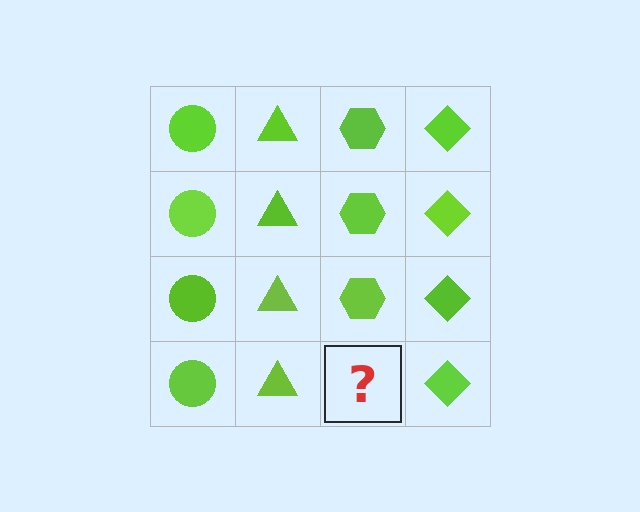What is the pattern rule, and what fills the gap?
The rule is that each column has a consistent shape. The gap should be filled with a lime hexagon.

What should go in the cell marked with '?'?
The missing cell should contain a lime hexagon.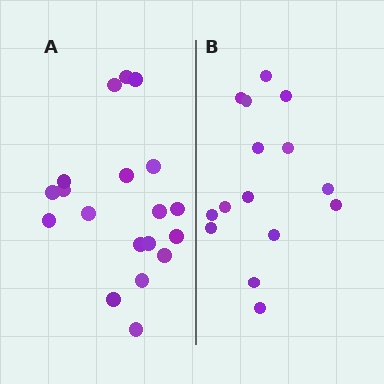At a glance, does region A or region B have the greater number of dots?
Region A (the left region) has more dots.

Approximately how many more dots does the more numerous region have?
Region A has about 4 more dots than region B.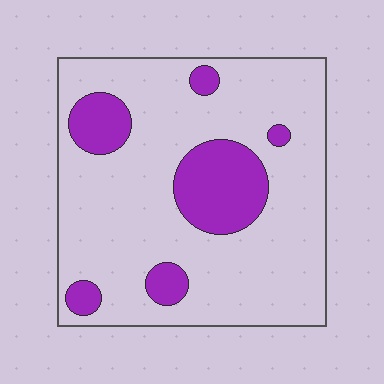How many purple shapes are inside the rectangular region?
6.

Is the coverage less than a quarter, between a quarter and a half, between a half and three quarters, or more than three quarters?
Less than a quarter.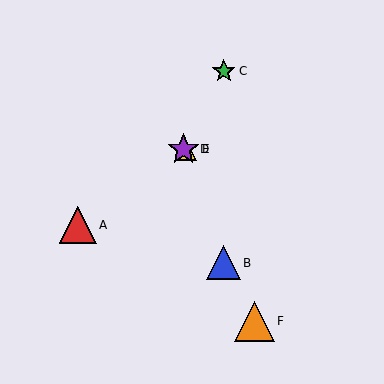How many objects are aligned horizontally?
2 objects (D, E) are aligned horizontally.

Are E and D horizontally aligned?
Yes, both are at y≈149.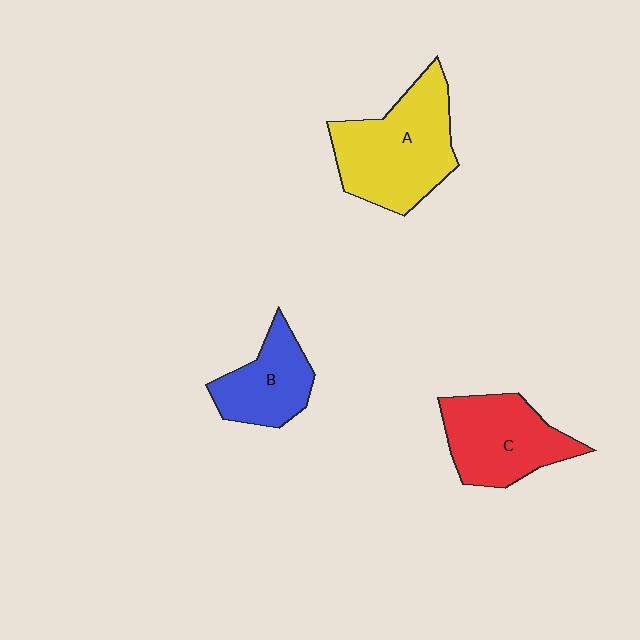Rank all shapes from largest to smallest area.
From largest to smallest: A (yellow), C (red), B (blue).